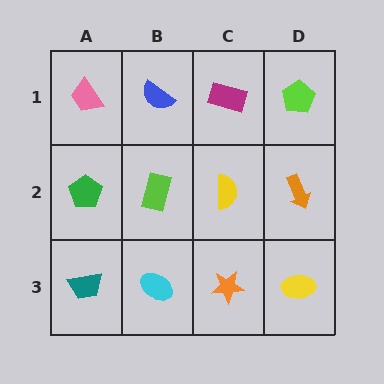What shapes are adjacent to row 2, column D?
A lime pentagon (row 1, column D), a yellow ellipse (row 3, column D), a yellow semicircle (row 2, column C).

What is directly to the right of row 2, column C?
An orange arrow.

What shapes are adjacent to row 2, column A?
A pink trapezoid (row 1, column A), a teal trapezoid (row 3, column A), a lime rectangle (row 2, column B).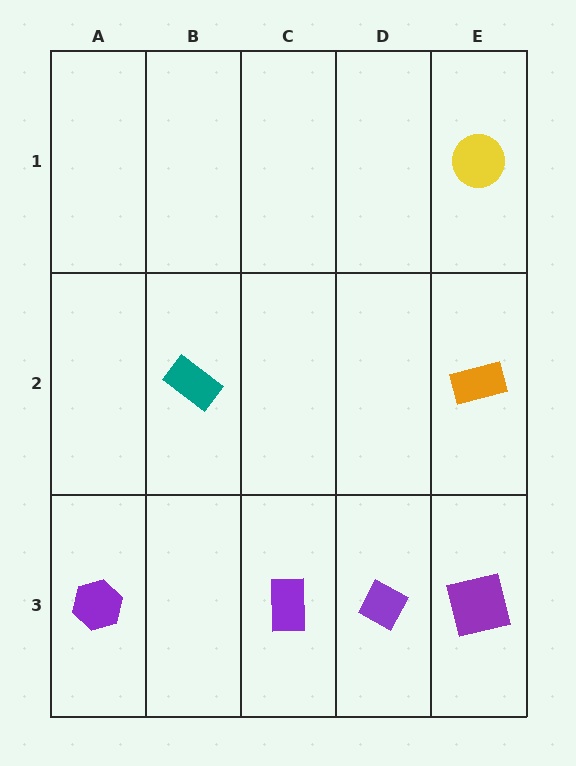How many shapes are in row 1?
1 shape.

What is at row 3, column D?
A purple diamond.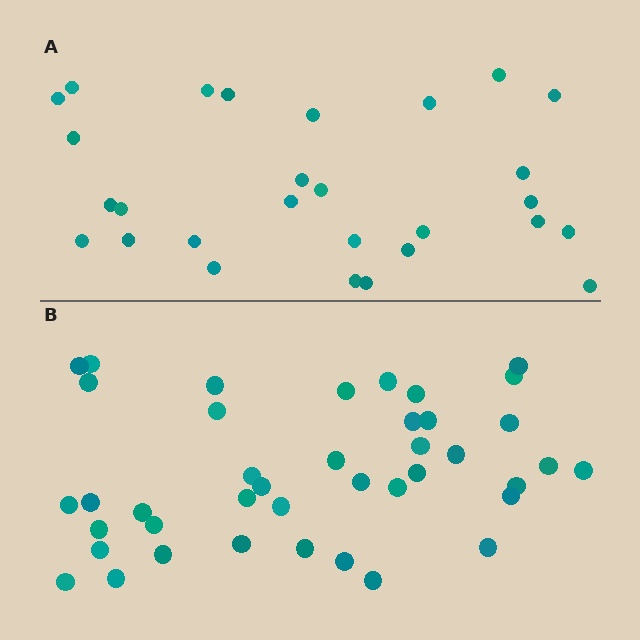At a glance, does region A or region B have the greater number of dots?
Region B (the bottom region) has more dots.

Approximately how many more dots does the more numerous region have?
Region B has approximately 15 more dots than region A.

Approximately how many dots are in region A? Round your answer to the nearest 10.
About 30 dots. (The exact count is 28, which rounds to 30.)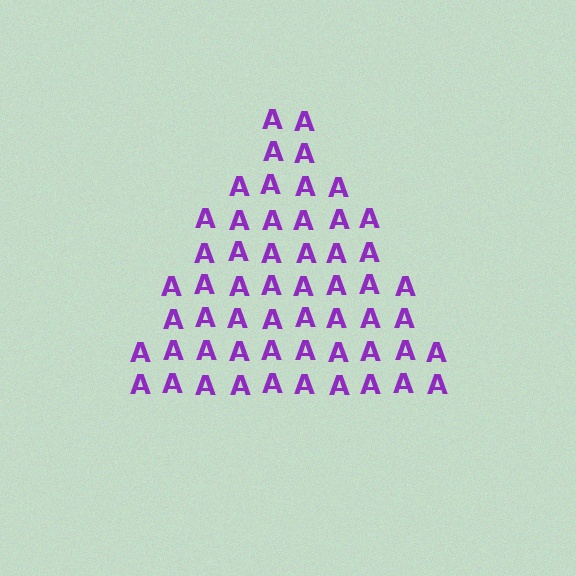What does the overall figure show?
The overall figure shows a triangle.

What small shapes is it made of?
It is made of small letter A's.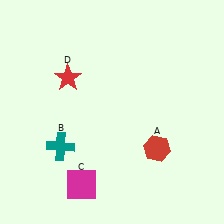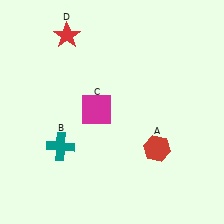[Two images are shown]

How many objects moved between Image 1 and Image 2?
2 objects moved between the two images.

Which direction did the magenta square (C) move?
The magenta square (C) moved up.